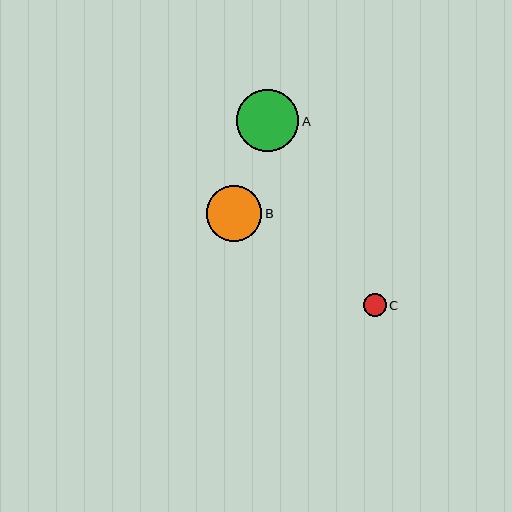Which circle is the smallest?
Circle C is the smallest with a size of approximately 23 pixels.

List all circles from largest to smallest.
From largest to smallest: A, B, C.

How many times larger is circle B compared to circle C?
Circle B is approximately 2.4 times the size of circle C.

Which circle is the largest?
Circle A is the largest with a size of approximately 62 pixels.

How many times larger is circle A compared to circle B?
Circle A is approximately 1.1 times the size of circle B.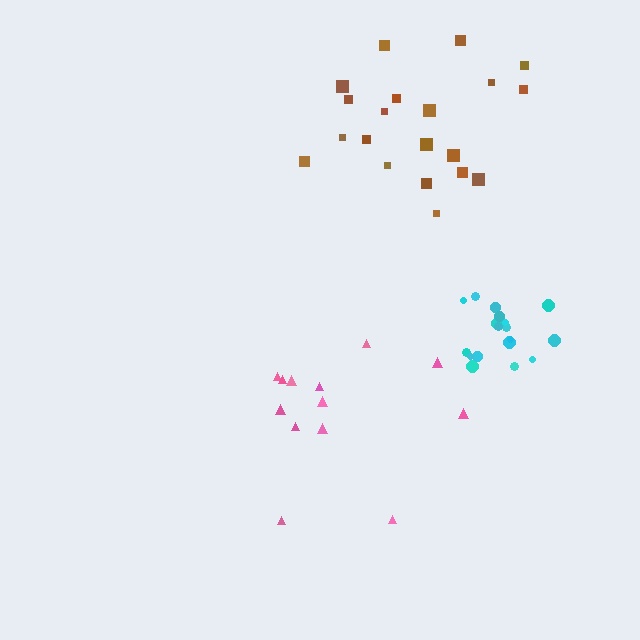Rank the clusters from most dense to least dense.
cyan, pink, brown.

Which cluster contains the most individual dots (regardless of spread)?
Brown (20).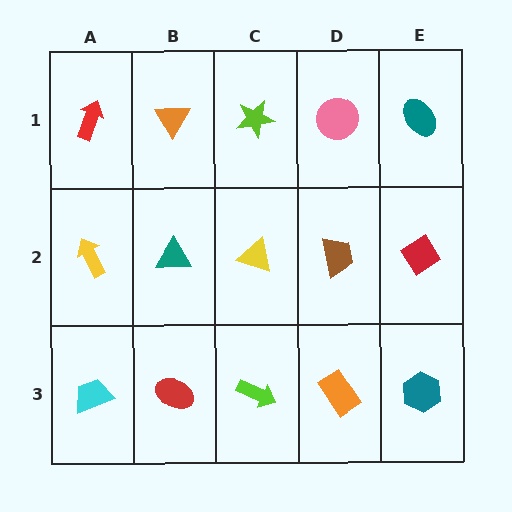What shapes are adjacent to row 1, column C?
A yellow triangle (row 2, column C), an orange triangle (row 1, column B), a pink circle (row 1, column D).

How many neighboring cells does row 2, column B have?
4.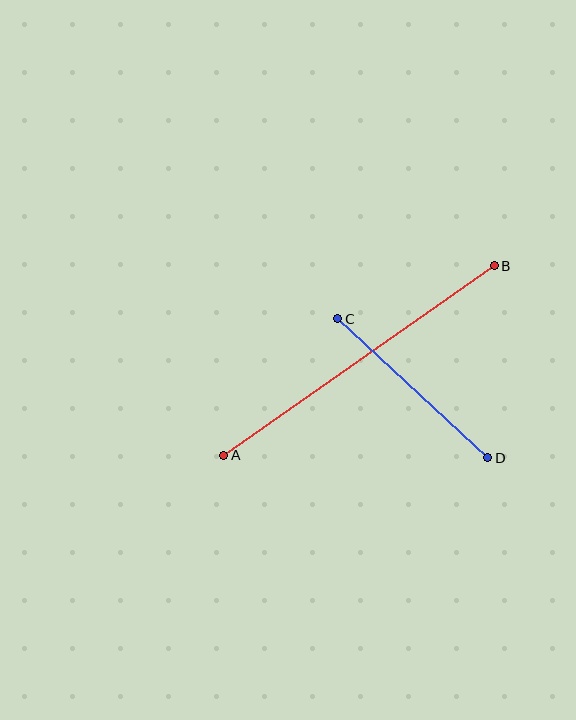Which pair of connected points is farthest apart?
Points A and B are farthest apart.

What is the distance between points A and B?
The distance is approximately 330 pixels.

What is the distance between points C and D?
The distance is approximately 205 pixels.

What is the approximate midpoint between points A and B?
The midpoint is at approximately (359, 360) pixels.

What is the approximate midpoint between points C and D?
The midpoint is at approximately (413, 388) pixels.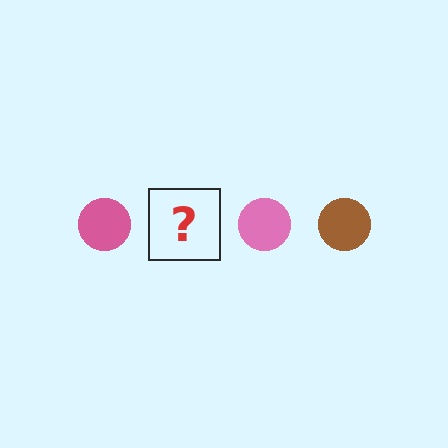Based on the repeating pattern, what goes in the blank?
The blank should be a brown circle.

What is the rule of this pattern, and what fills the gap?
The rule is that the pattern cycles through pink, brown circles. The gap should be filled with a brown circle.